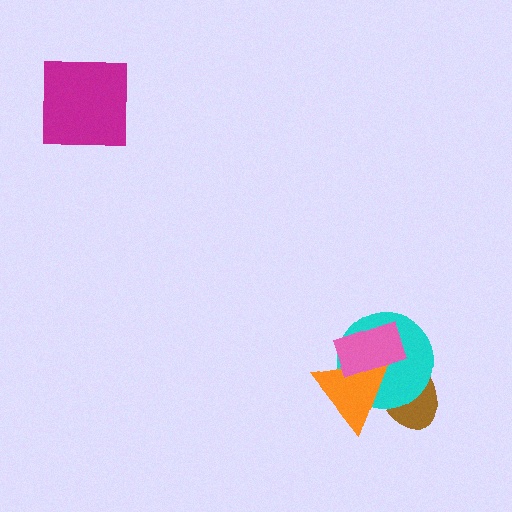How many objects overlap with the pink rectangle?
3 objects overlap with the pink rectangle.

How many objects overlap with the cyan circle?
3 objects overlap with the cyan circle.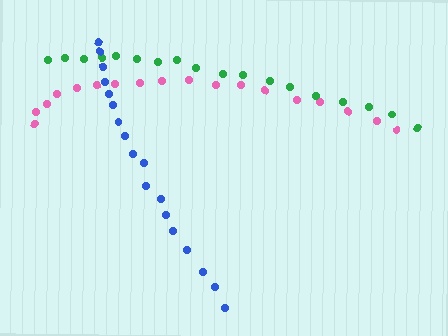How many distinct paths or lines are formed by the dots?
There are 3 distinct paths.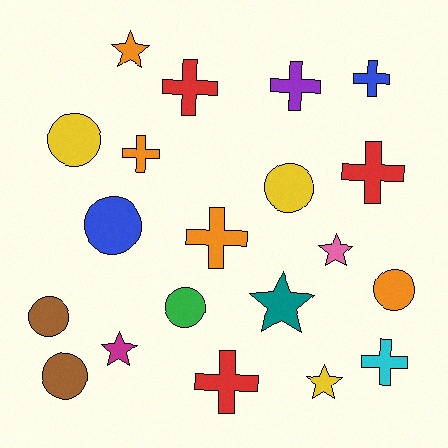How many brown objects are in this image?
There are 2 brown objects.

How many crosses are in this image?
There are 8 crosses.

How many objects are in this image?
There are 20 objects.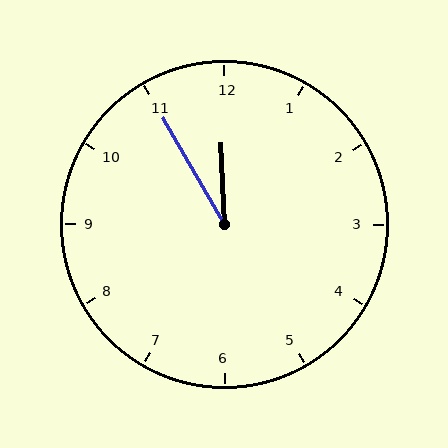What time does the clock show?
11:55.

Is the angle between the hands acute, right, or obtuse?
It is acute.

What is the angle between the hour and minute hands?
Approximately 28 degrees.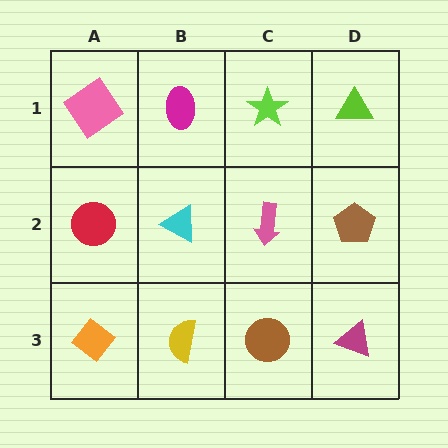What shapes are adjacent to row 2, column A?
A pink diamond (row 1, column A), an orange diamond (row 3, column A), a cyan triangle (row 2, column B).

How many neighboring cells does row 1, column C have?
3.